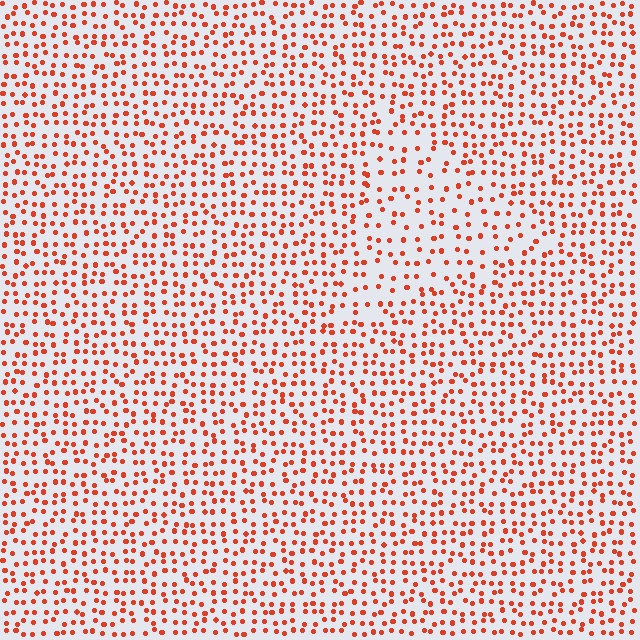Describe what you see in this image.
The image contains small red elements arranged at two different densities. A triangle-shaped region is visible where the elements are less densely packed than the surrounding area.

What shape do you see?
I see a triangle.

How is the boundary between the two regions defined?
The boundary is defined by a change in element density (approximately 1.7x ratio). All elements are the same color, size, and shape.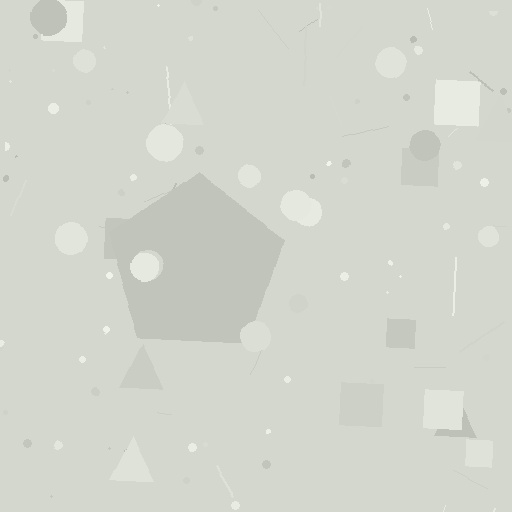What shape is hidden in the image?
A pentagon is hidden in the image.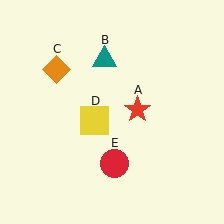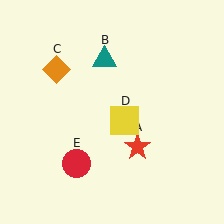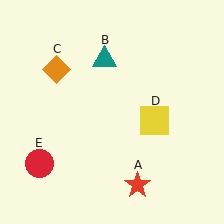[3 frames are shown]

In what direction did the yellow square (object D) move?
The yellow square (object D) moved right.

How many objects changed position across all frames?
3 objects changed position: red star (object A), yellow square (object D), red circle (object E).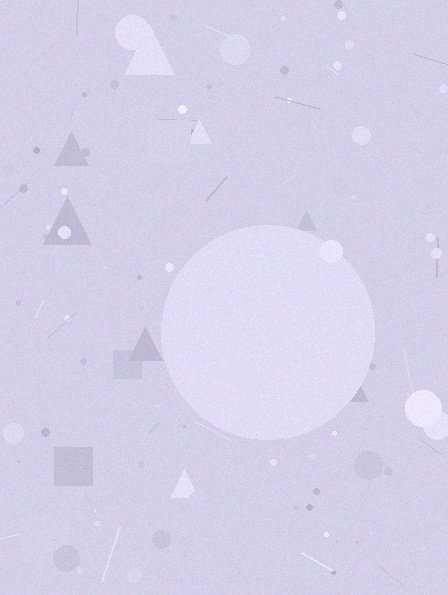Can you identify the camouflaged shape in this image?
The camouflaged shape is a circle.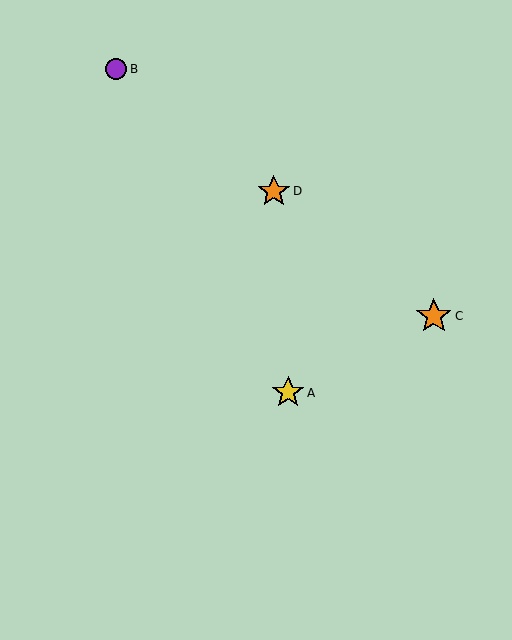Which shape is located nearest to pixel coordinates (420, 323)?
The orange star (labeled C) at (434, 316) is nearest to that location.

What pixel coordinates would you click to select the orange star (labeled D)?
Click at (274, 191) to select the orange star D.